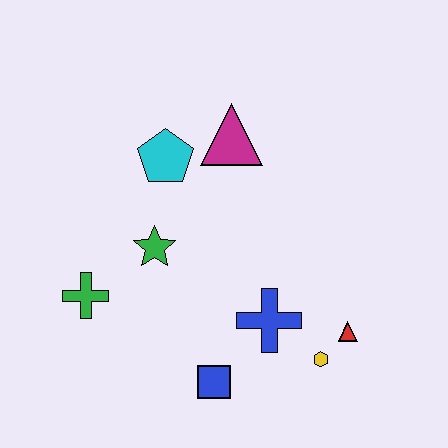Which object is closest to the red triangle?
The yellow hexagon is closest to the red triangle.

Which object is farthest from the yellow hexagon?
The cyan pentagon is farthest from the yellow hexagon.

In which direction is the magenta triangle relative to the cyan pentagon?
The magenta triangle is to the right of the cyan pentagon.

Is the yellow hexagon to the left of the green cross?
No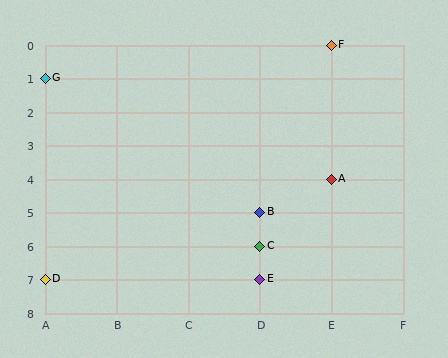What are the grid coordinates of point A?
Point A is at grid coordinates (E, 4).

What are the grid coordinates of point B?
Point B is at grid coordinates (D, 5).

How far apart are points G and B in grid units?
Points G and B are 3 columns and 4 rows apart (about 5.0 grid units diagonally).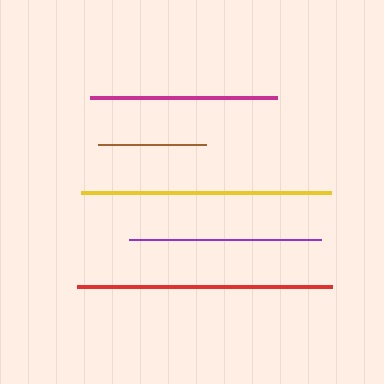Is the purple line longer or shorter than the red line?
The red line is longer than the purple line.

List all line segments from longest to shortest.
From longest to shortest: red, yellow, purple, magenta, brown.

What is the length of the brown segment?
The brown segment is approximately 108 pixels long.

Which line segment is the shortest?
The brown line is the shortest at approximately 108 pixels.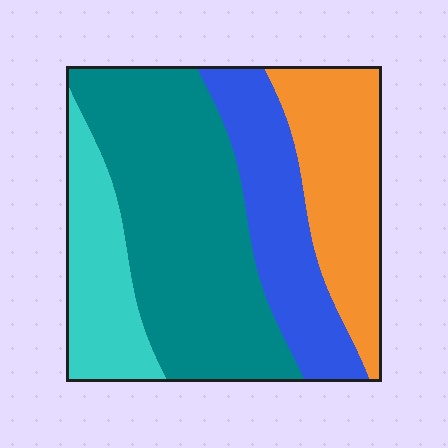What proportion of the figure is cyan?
Cyan covers around 15% of the figure.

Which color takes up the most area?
Teal, at roughly 40%.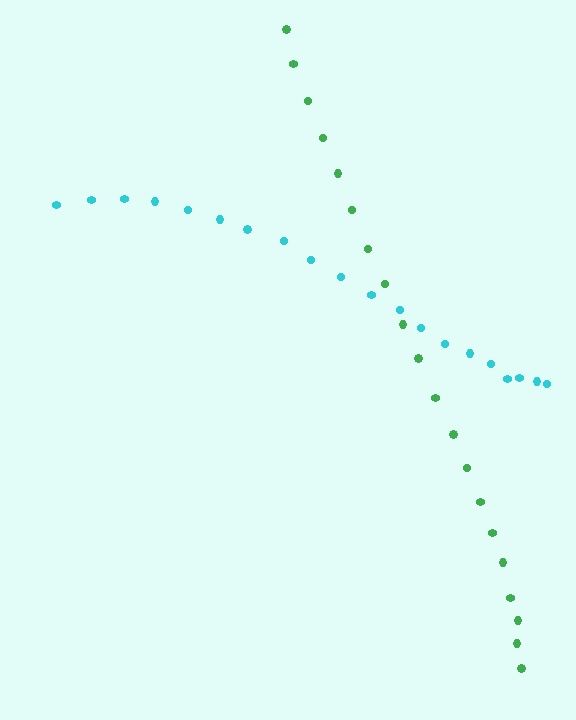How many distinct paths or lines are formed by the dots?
There are 2 distinct paths.